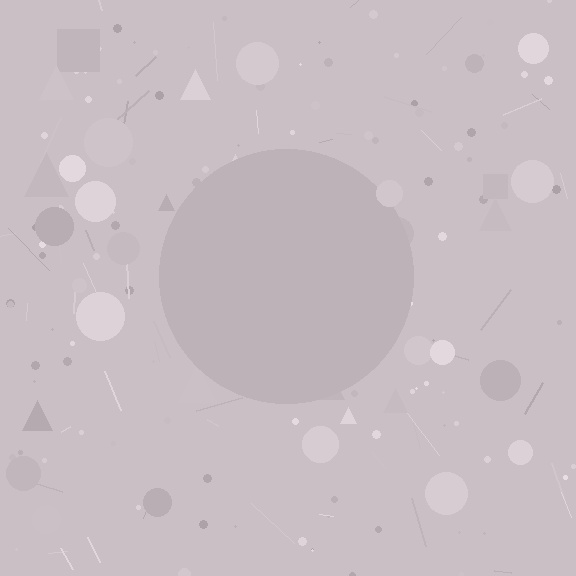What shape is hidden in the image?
A circle is hidden in the image.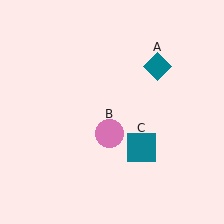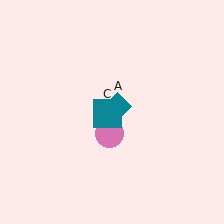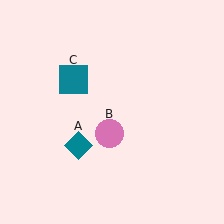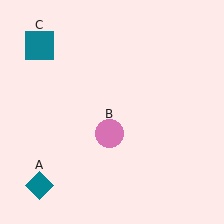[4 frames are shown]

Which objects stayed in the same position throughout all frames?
Pink circle (object B) remained stationary.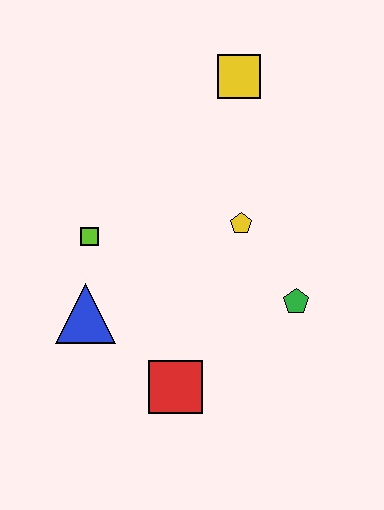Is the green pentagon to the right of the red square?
Yes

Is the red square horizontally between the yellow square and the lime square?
Yes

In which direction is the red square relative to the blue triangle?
The red square is to the right of the blue triangle.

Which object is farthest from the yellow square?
The red square is farthest from the yellow square.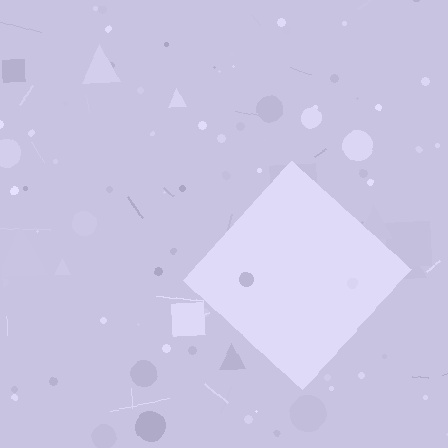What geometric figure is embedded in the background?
A diamond is embedded in the background.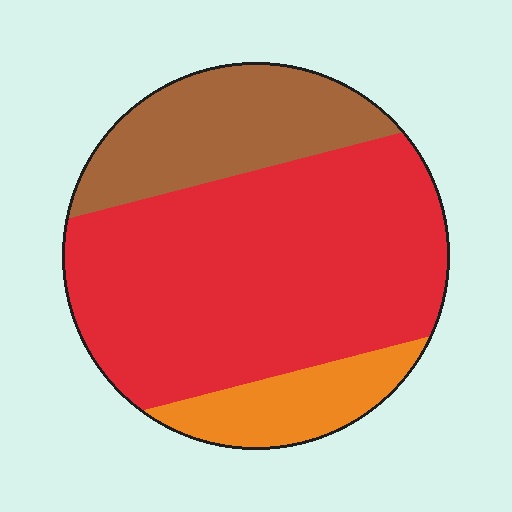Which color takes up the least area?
Orange, at roughly 15%.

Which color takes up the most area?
Red, at roughly 65%.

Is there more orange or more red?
Red.